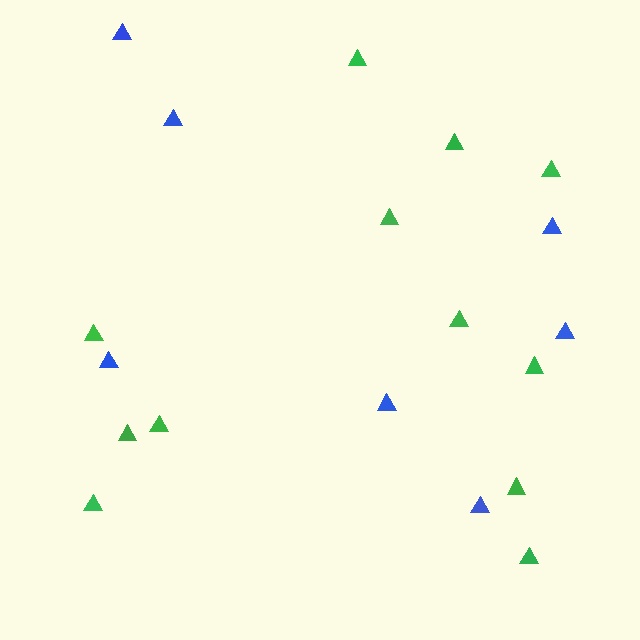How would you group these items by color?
There are 2 groups: one group of blue triangles (7) and one group of green triangles (12).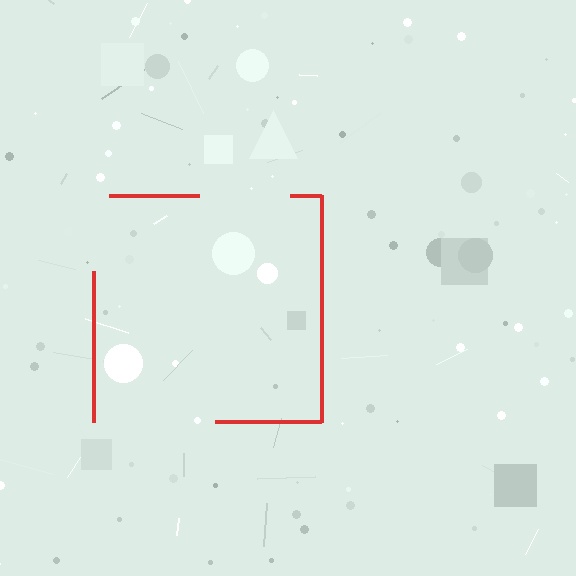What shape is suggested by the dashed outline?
The dashed outline suggests a square.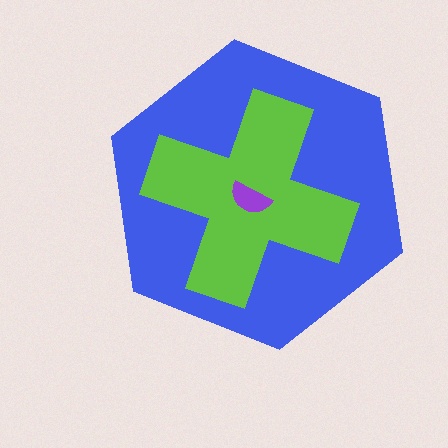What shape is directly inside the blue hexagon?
The lime cross.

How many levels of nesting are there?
3.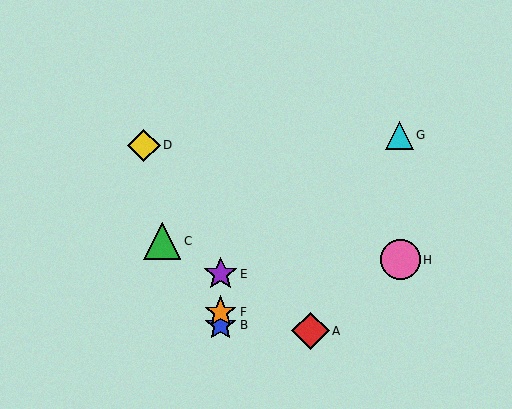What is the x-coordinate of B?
Object B is at x≈221.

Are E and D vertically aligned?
No, E is at x≈221 and D is at x≈144.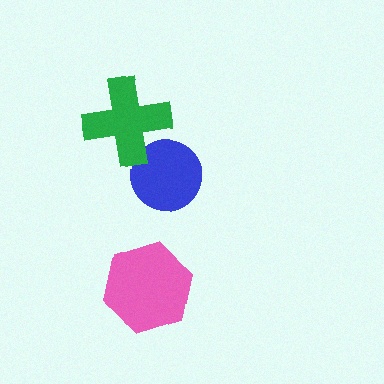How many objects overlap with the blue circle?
1 object overlaps with the blue circle.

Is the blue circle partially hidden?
Yes, it is partially covered by another shape.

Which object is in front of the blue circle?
The green cross is in front of the blue circle.